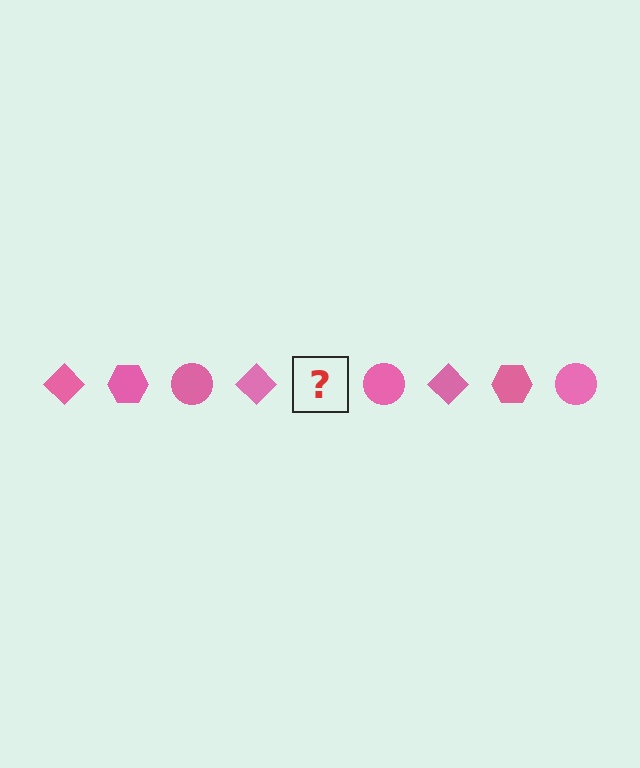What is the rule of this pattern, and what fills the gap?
The rule is that the pattern cycles through diamond, hexagon, circle shapes in pink. The gap should be filled with a pink hexagon.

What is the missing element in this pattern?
The missing element is a pink hexagon.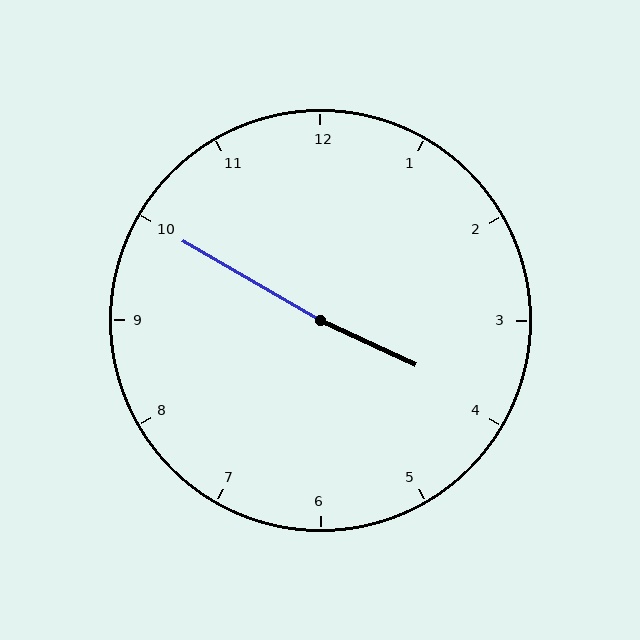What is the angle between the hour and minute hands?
Approximately 175 degrees.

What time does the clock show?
3:50.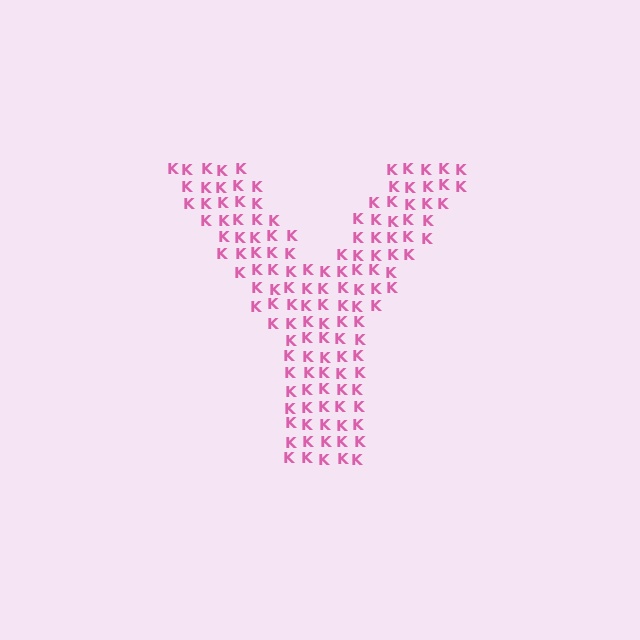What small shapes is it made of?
It is made of small letter K's.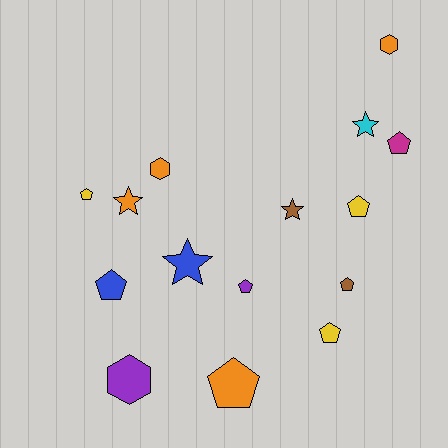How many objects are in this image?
There are 15 objects.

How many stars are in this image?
There are 4 stars.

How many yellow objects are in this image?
There are 3 yellow objects.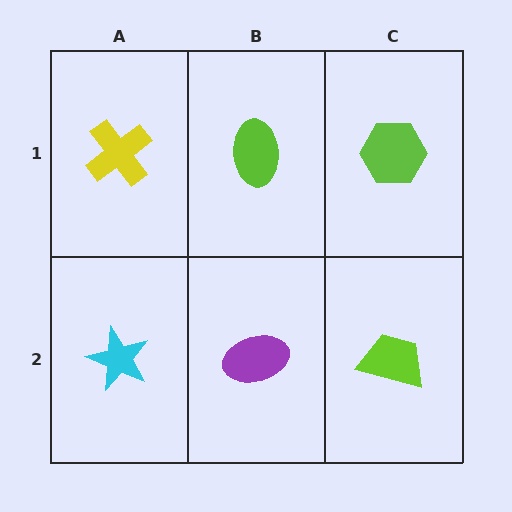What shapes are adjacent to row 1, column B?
A purple ellipse (row 2, column B), a yellow cross (row 1, column A), a lime hexagon (row 1, column C).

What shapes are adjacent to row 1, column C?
A lime trapezoid (row 2, column C), a lime ellipse (row 1, column B).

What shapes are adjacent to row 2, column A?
A yellow cross (row 1, column A), a purple ellipse (row 2, column B).